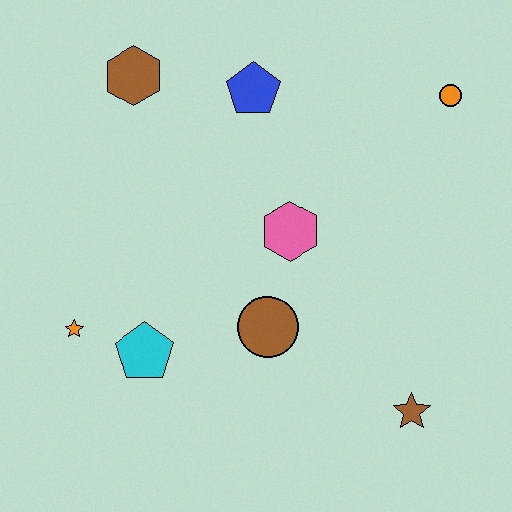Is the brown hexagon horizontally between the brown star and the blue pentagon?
No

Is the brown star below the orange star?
Yes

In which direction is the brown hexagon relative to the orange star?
The brown hexagon is above the orange star.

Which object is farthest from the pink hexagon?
The orange star is farthest from the pink hexagon.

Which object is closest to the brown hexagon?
The blue pentagon is closest to the brown hexagon.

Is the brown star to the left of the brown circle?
No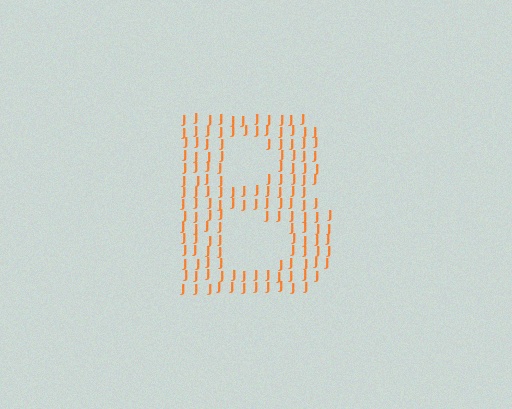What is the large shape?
The large shape is the letter B.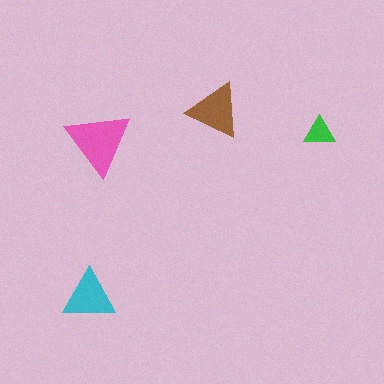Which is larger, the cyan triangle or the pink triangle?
The pink one.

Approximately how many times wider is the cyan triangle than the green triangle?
About 1.5 times wider.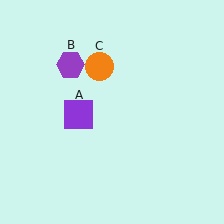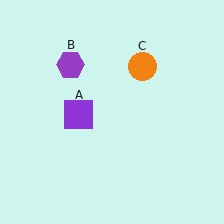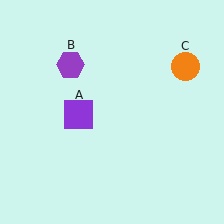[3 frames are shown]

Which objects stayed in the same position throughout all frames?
Purple square (object A) and purple hexagon (object B) remained stationary.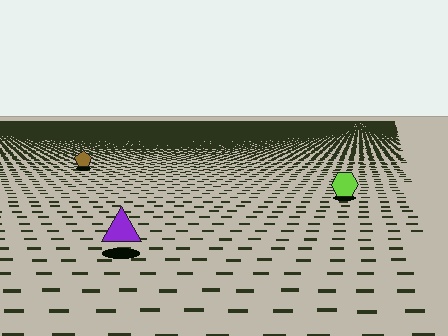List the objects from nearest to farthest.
From nearest to farthest: the purple triangle, the lime hexagon, the brown pentagon.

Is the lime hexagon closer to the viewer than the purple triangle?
No. The purple triangle is closer — you can tell from the texture gradient: the ground texture is coarser near it.